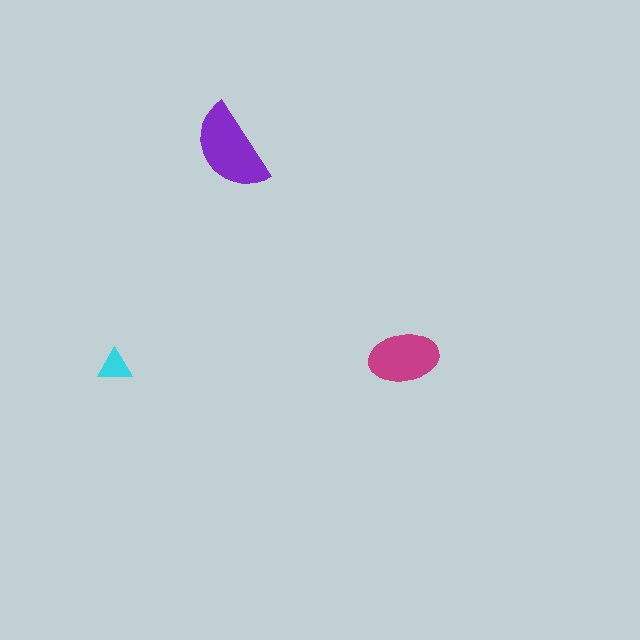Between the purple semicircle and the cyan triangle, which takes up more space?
The purple semicircle.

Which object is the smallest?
The cyan triangle.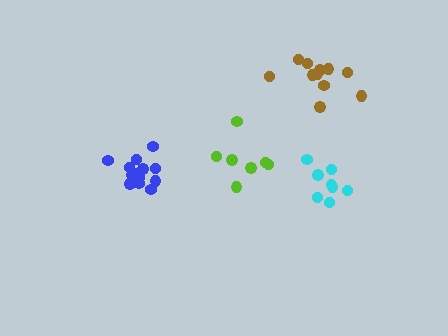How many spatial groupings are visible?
There are 4 spatial groupings.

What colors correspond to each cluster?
The clusters are colored: brown, blue, cyan, lime.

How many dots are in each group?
Group 1: 11 dots, Group 2: 13 dots, Group 3: 8 dots, Group 4: 7 dots (39 total).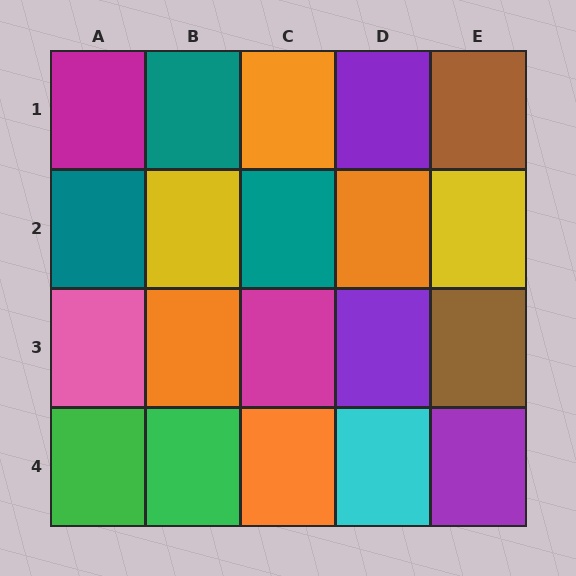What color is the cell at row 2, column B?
Yellow.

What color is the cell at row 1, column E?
Brown.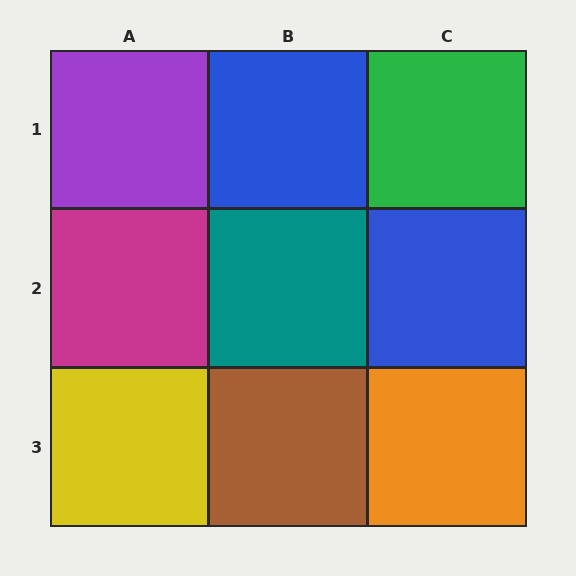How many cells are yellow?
1 cell is yellow.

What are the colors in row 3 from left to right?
Yellow, brown, orange.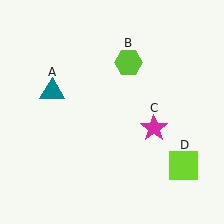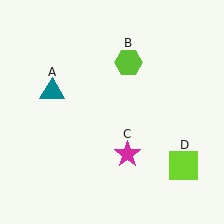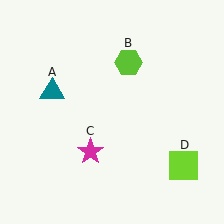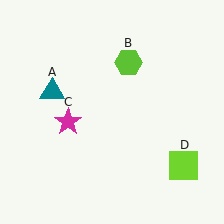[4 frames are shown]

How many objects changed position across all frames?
1 object changed position: magenta star (object C).